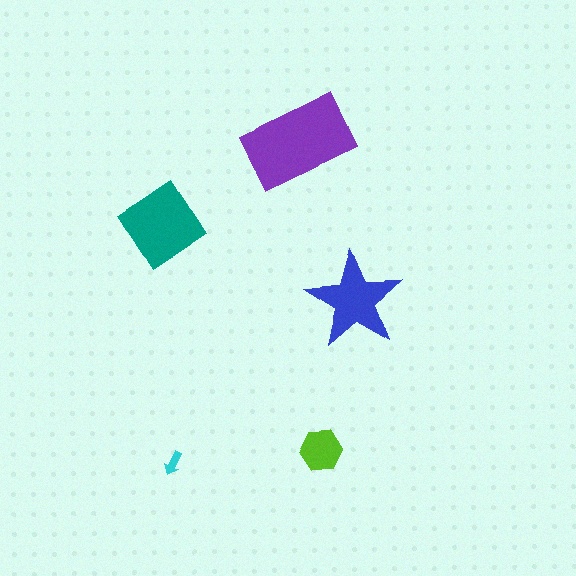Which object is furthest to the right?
The blue star is rightmost.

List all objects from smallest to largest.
The cyan arrow, the lime hexagon, the blue star, the teal diamond, the purple rectangle.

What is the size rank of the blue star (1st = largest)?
3rd.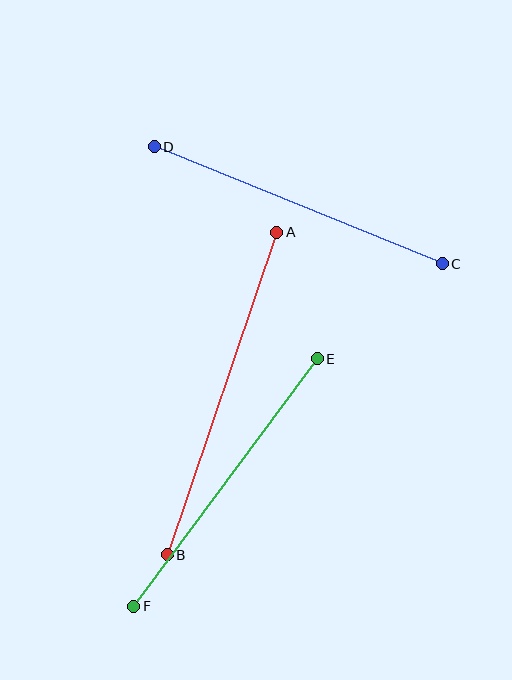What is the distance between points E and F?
The distance is approximately 308 pixels.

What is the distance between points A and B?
The distance is approximately 340 pixels.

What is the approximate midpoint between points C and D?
The midpoint is at approximately (298, 205) pixels.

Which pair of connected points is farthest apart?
Points A and B are farthest apart.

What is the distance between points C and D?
The distance is approximately 311 pixels.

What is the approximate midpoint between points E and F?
The midpoint is at approximately (226, 482) pixels.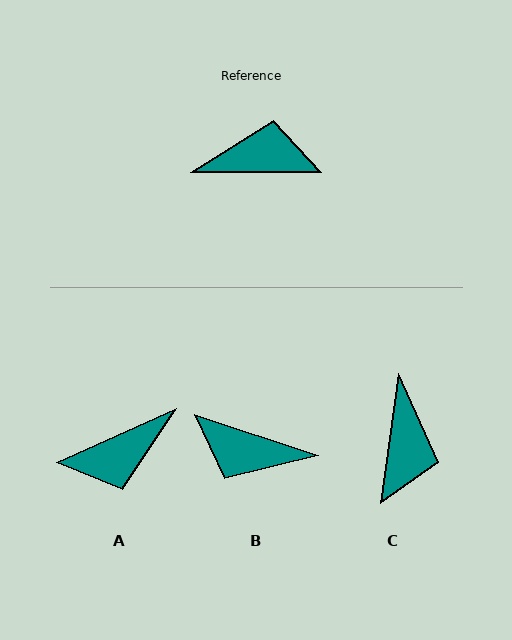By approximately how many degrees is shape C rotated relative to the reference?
Approximately 98 degrees clockwise.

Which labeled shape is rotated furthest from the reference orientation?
B, about 161 degrees away.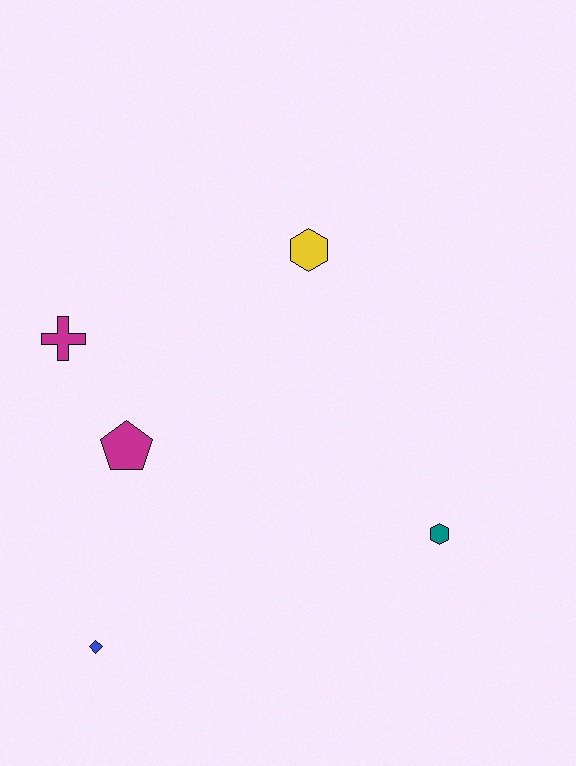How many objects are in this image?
There are 5 objects.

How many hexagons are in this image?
There are 2 hexagons.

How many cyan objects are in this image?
There are no cyan objects.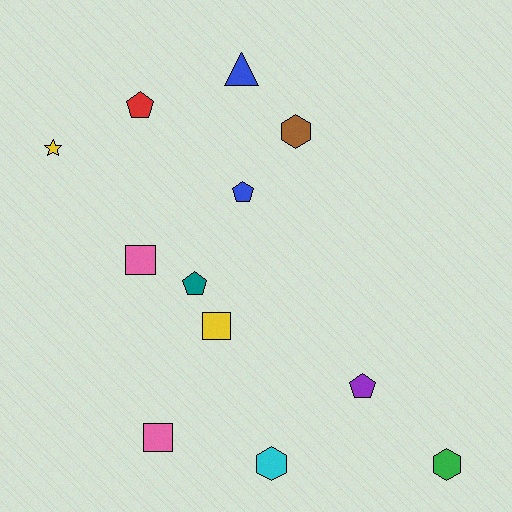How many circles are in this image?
There are no circles.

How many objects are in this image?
There are 12 objects.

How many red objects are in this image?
There is 1 red object.